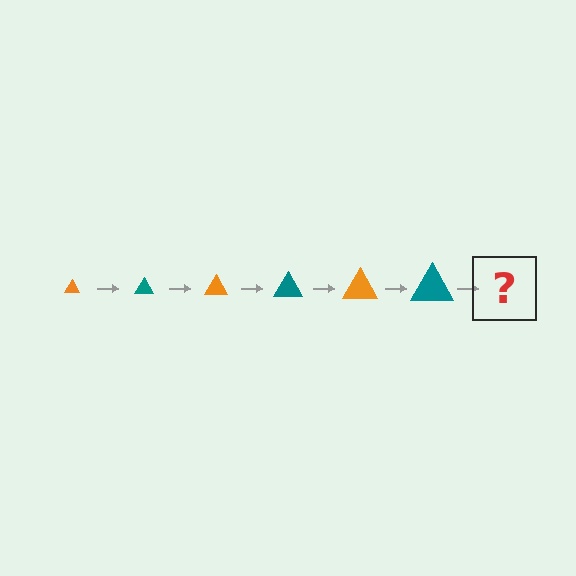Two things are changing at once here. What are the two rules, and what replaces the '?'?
The two rules are that the triangle grows larger each step and the color cycles through orange and teal. The '?' should be an orange triangle, larger than the previous one.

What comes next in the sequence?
The next element should be an orange triangle, larger than the previous one.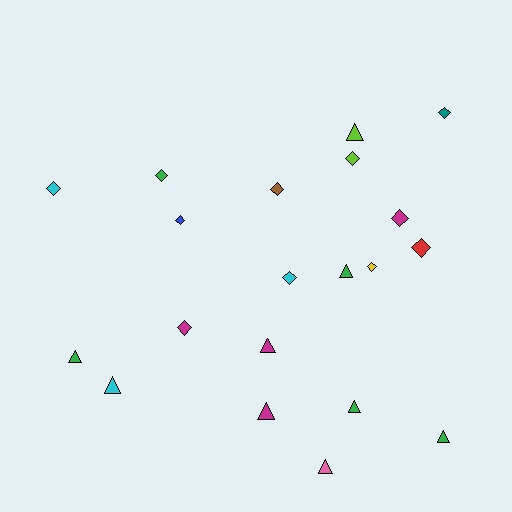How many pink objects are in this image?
There is 1 pink object.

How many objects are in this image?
There are 20 objects.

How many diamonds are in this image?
There are 11 diamonds.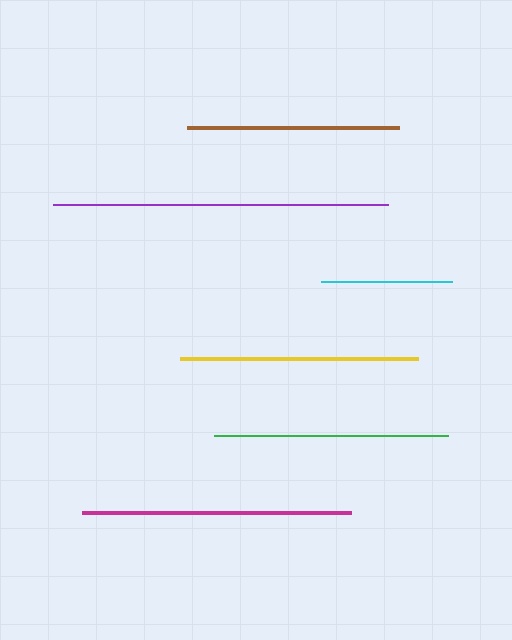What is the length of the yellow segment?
The yellow segment is approximately 238 pixels long.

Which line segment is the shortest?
The cyan line is the shortest at approximately 130 pixels.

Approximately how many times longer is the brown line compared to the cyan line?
The brown line is approximately 1.6 times the length of the cyan line.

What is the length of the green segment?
The green segment is approximately 234 pixels long.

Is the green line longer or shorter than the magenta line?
The magenta line is longer than the green line.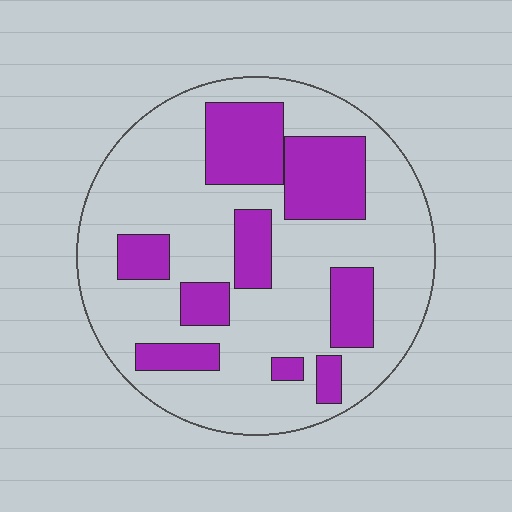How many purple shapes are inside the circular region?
9.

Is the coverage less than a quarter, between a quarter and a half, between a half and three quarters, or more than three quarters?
Between a quarter and a half.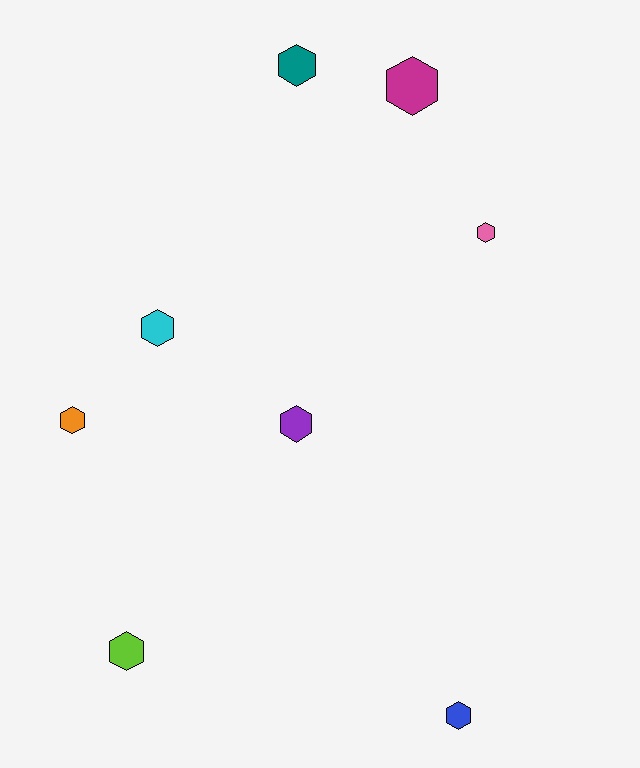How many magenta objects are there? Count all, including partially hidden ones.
There is 1 magenta object.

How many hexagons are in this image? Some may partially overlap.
There are 8 hexagons.